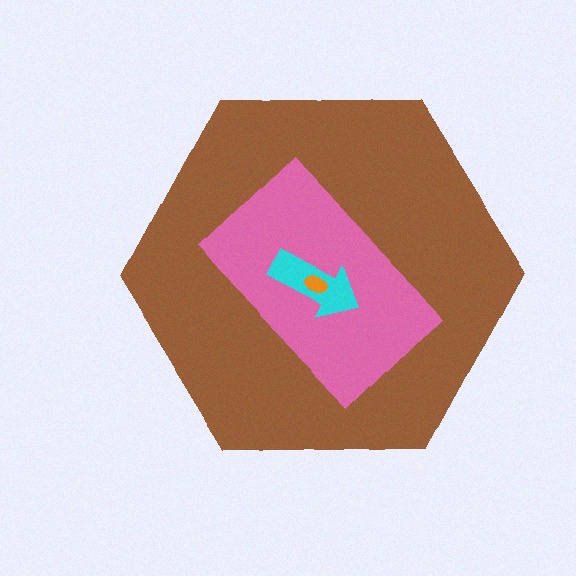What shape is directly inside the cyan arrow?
The orange ellipse.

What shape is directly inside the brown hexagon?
The pink rectangle.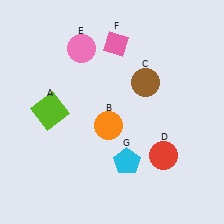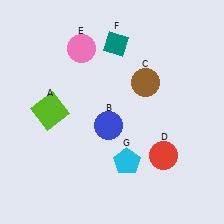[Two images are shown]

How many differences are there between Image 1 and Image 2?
There are 2 differences between the two images.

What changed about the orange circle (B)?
In Image 1, B is orange. In Image 2, it changed to blue.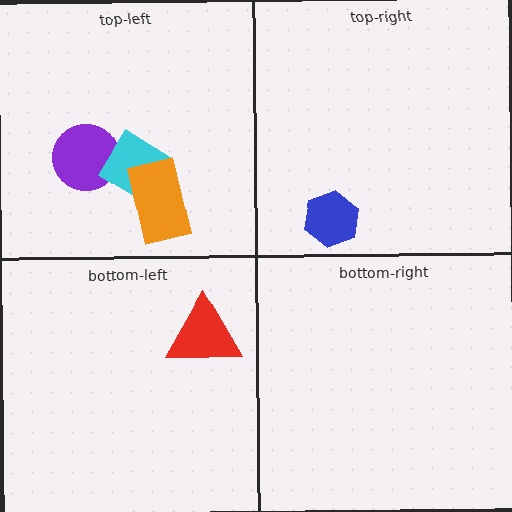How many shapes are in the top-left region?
3.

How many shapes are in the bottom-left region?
1.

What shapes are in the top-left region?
The purple circle, the cyan diamond, the orange rectangle.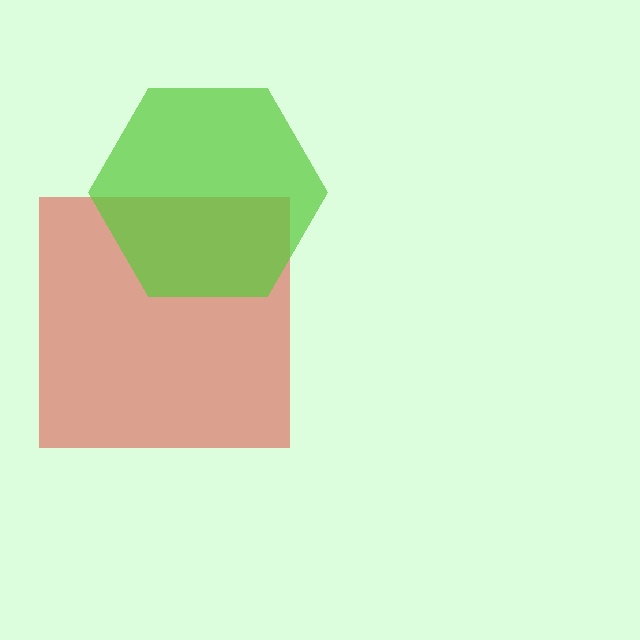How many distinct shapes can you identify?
There are 2 distinct shapes: a red square, a lime hexagon.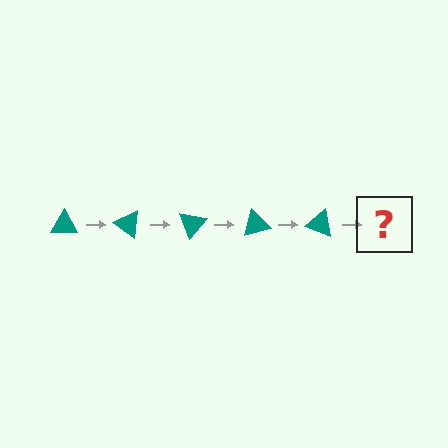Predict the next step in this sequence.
The next step is a teal triangle rotated 175 degrees.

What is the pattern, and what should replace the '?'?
The pattern is that the triangle rotates 35 degrees each step. The '?' should be a teal triangle rotated 175 degrees.